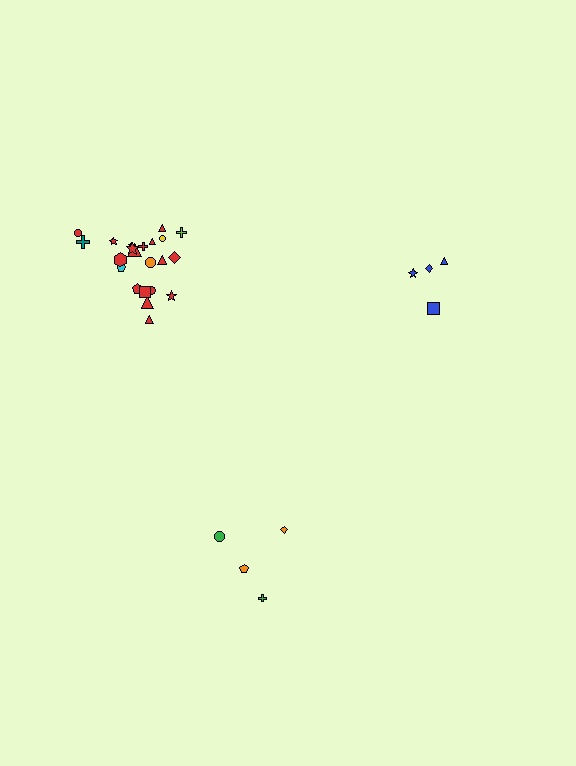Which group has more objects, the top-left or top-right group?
The top-left group.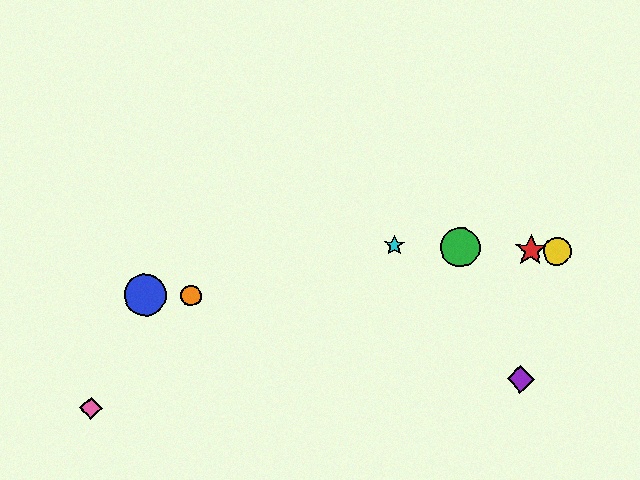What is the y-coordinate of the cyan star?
The cyan star is at y≈245.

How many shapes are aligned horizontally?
4 shapes (the red star, the green circle, the yellow circle, the cyan star) are aligned horizontally.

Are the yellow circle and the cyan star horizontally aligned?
Yes, both are at y≈251.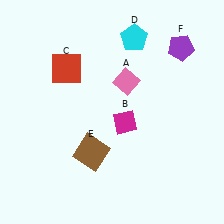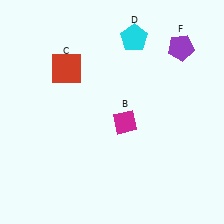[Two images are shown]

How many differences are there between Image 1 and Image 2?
There are 2 differences between the two images.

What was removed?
The pink diamond (A), the brown square (E) were removed in Image 2.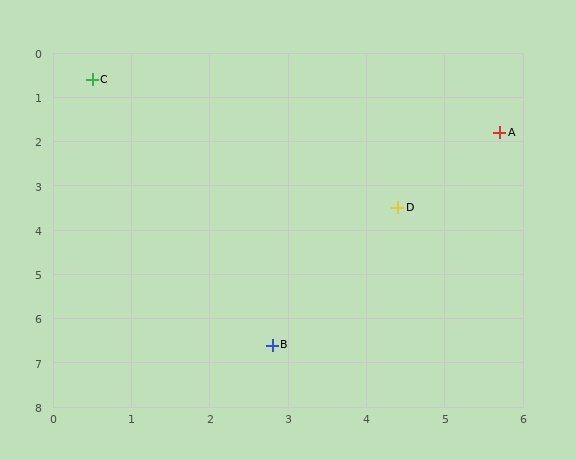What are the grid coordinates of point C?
Point C is at approximately (0.5, 0.6).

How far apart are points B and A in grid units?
Points B and A are about 5.6 grid units apart.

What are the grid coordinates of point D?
Point D is at approximately (4.4, 3.5).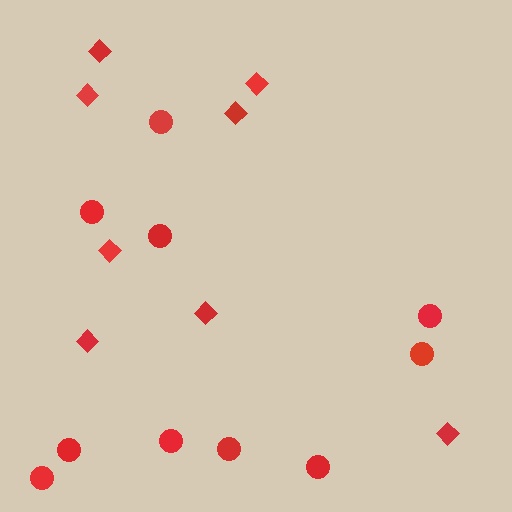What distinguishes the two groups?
There are 2 groups: one group of circles (10) and one group of diamonds (8).